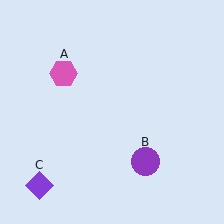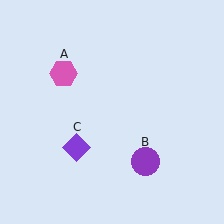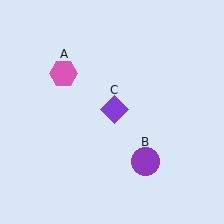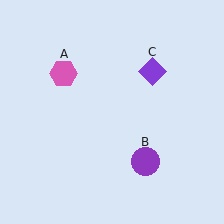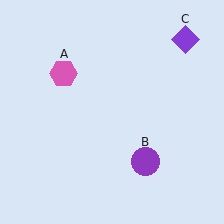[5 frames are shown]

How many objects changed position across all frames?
1 object changed position: purple diamond (object C).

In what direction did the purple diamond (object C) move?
The purple diamond (object C) moved up and to the right.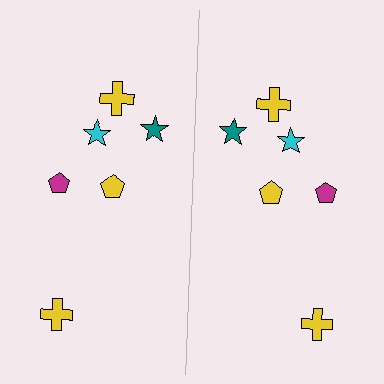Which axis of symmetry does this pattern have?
The pattern has a vertical axis of symmetry running through the center of the image.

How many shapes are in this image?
There are 12 shapes in this image.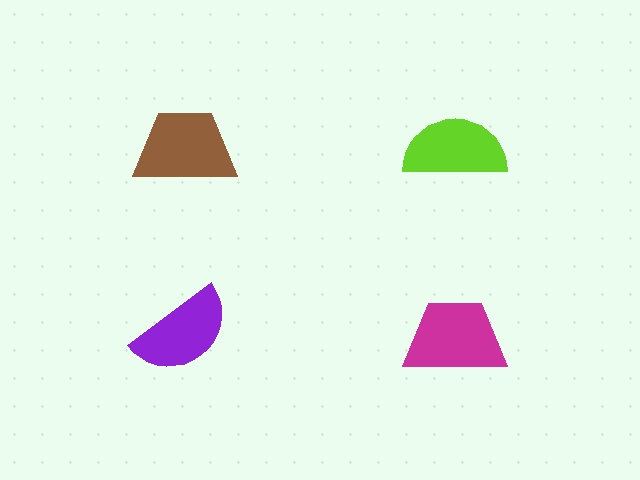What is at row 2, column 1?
A purple semicircle.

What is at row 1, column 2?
A lime semicircle.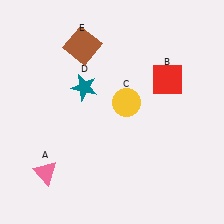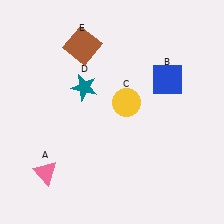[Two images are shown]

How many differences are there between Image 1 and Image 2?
There is 1 difference between the two images.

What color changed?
The square (B) changed from red in Image 1 to blue in Image 2.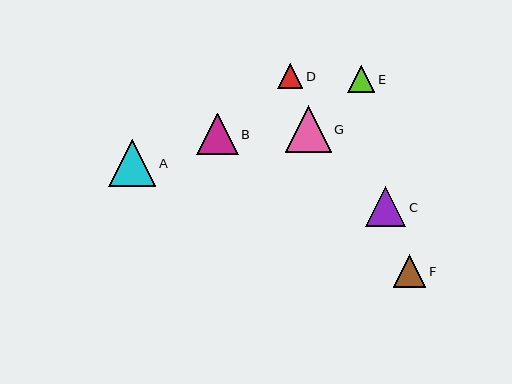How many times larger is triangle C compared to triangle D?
Triangle C is approximately 1.6 times the size of triangle D.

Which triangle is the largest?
Triangle A is the largest with a size of approximately 47 pixels.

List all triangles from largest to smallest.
From largest to smallest: A, G, B, C, F, E, D.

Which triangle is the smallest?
Triangle D is the smallest with a size of approximately 25 pixels.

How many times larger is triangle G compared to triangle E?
Triangle G is approximately 1.7 times the size of triangle E.